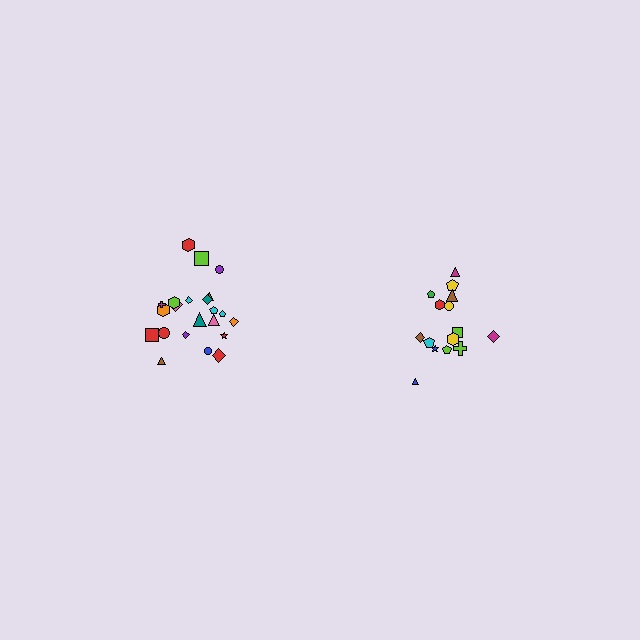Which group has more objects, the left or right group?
The left group.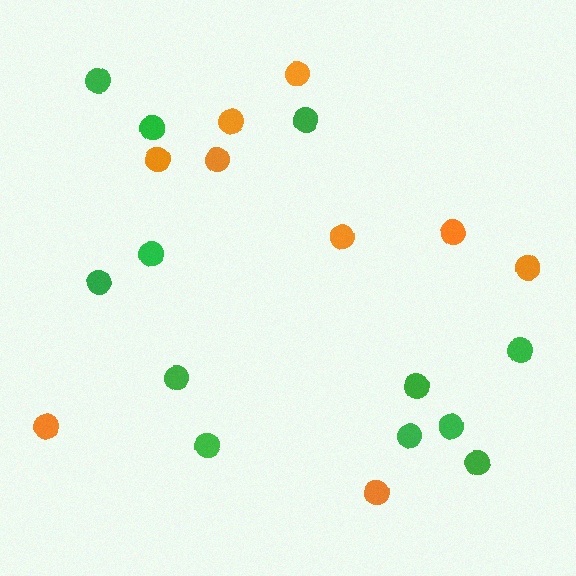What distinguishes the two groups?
There are 2 groups: one group of green circles (12) and one group of orange circles (9).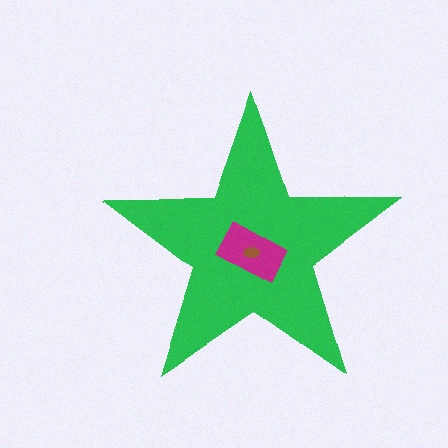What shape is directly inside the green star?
The magenta rectangle.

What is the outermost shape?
The green star.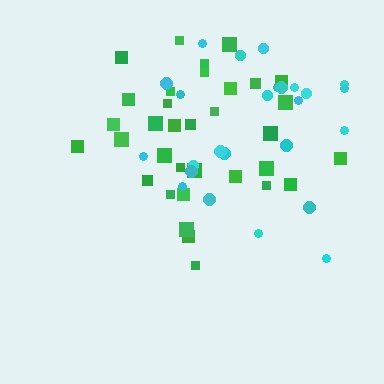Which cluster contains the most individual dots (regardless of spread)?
Green (34).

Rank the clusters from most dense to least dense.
cyan, green.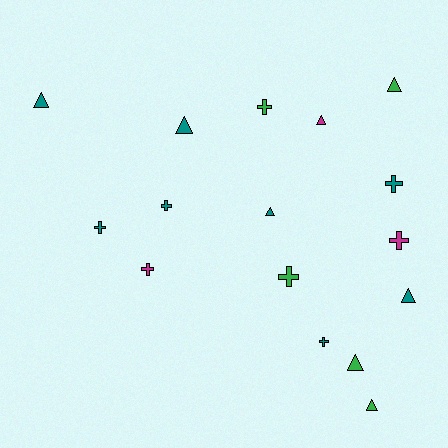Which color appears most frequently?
Teal, with 8 objects.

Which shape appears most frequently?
Cross, with 8 objects.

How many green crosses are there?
There are 2 green crosses.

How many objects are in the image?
There are 16 objects.